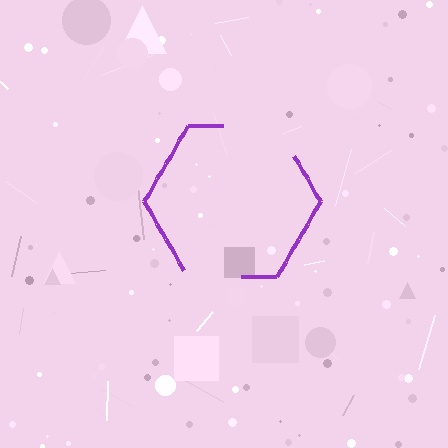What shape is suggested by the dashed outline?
The dashed outline suggests a hexagon.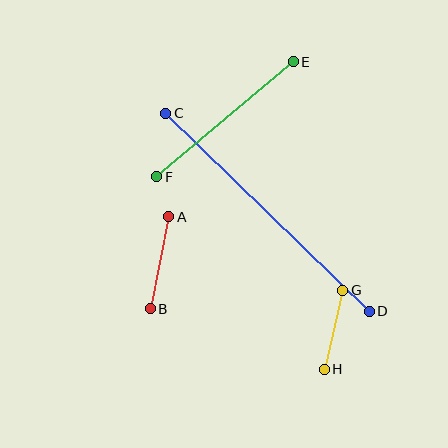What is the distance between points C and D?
The distance is approximately 284 pixels.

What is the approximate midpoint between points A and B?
The midpoint is at approximately (159, 263) pixels.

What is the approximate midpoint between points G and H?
The midpoint is at approximately (333, 330) pixels.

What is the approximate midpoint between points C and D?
The midpoint is at approximately (267, 212) pixels.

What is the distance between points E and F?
The distance is approximately 178 pixels.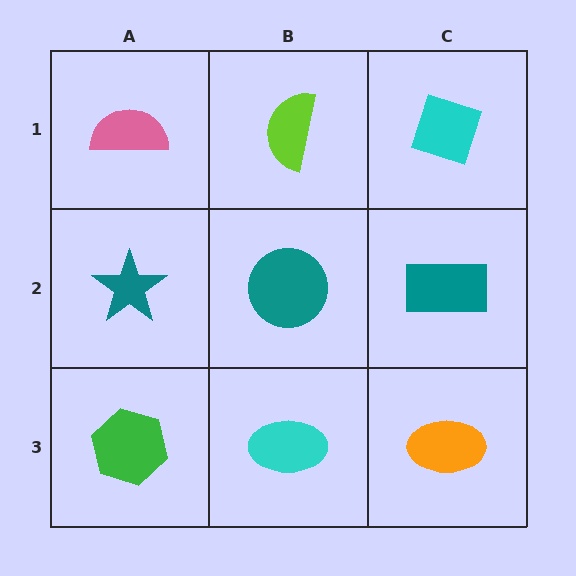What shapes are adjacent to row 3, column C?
A teal rectangle (row 2, column C), a cyan ellipse (row 3, column B).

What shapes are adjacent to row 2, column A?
A pink semicircle (row 1, column A), a green hexagon (row 3, column A), a teal circle (row 2, column B).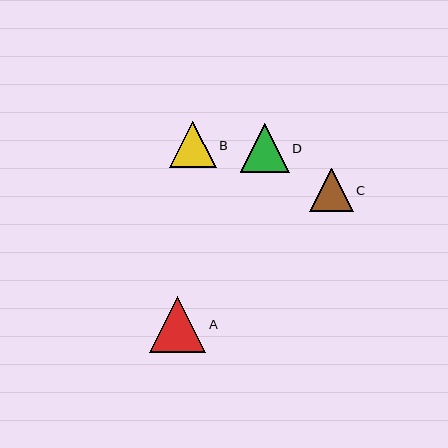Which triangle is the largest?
Triangle A is the largest with a size of approximately 56 pixels.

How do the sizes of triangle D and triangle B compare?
Triangle D and triangle B are approximately the same size.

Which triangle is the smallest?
Triangle C is the smallest with a size of approximately 43 pixels.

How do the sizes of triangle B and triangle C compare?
Triangle B and triangle C are approximately the same size.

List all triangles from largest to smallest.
From largest to smallest: A, D, B, C.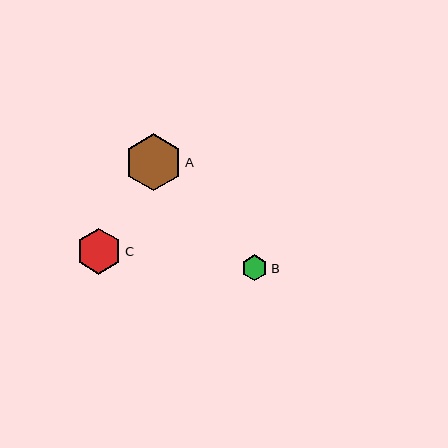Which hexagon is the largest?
Hexagon A is the largest with a size of approximately 57 pixels.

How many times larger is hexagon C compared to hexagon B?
Hexagon C is approximately 1.8 times the size of hexagon B.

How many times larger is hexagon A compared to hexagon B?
Hexagon A is approximately 2.2 times the size of hexagon B.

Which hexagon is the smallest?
Hexagon B is the smallest with a size of approximately 26 pixels.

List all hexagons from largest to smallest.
From largest to smallest: A, C, B.